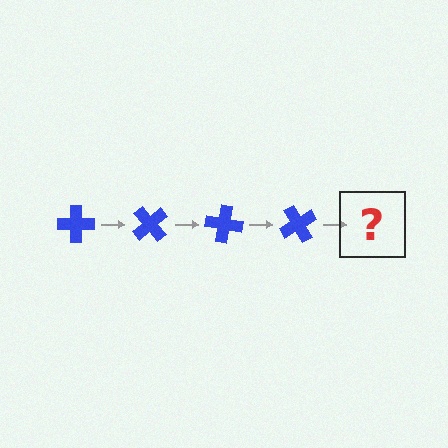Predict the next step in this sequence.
The next step is a blue cross rotated 200 degrees.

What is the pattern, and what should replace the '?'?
The pattern is that the cross rotates 50 degrees each step. The '?' should be a blue cross rotated 200 degrees.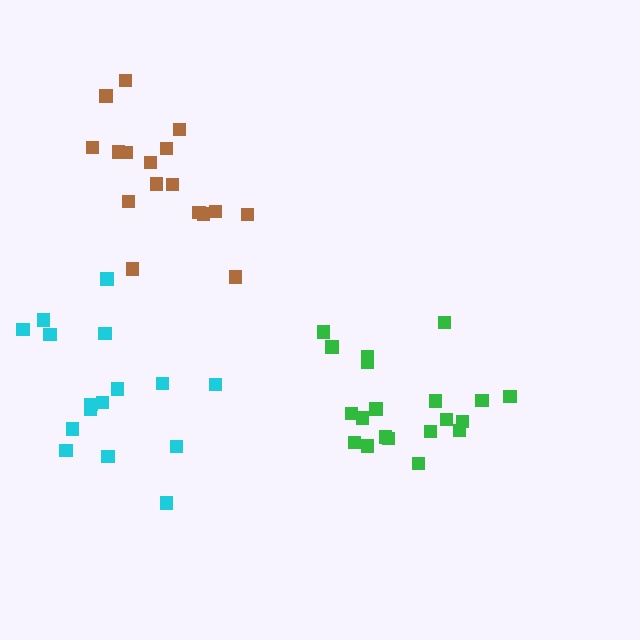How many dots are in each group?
Group 1: 17 dots, Group 2: 20 dots, Group 3: 16 dots (53 total).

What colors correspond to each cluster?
The clusters are colored: brown, green, cyan.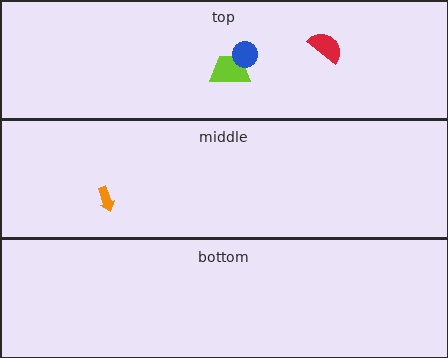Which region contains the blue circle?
The top region.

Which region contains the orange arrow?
The middle region.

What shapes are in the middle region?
The orange arrow.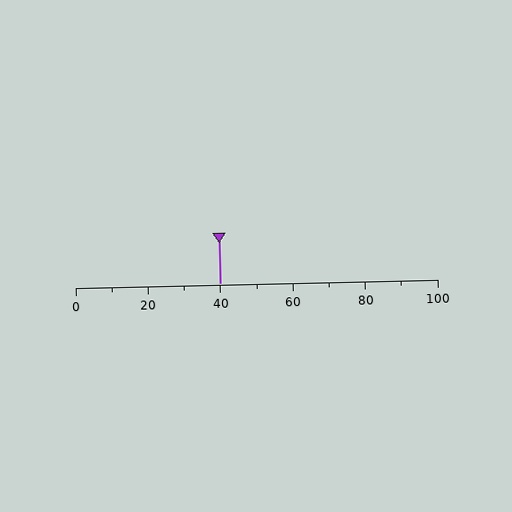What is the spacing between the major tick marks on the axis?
The major ticks are spaced 20 apart.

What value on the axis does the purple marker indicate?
The marker indicates approximately 40.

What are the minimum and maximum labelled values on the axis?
The axis runs from 0 to 100.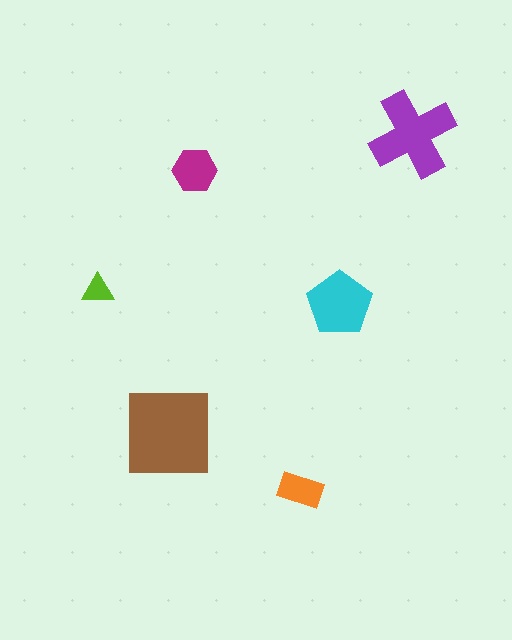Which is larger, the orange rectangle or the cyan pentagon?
The cyan pentagon.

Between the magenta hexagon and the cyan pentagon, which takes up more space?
The cyan pentagon.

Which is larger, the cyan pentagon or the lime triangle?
The cyan pentagon.